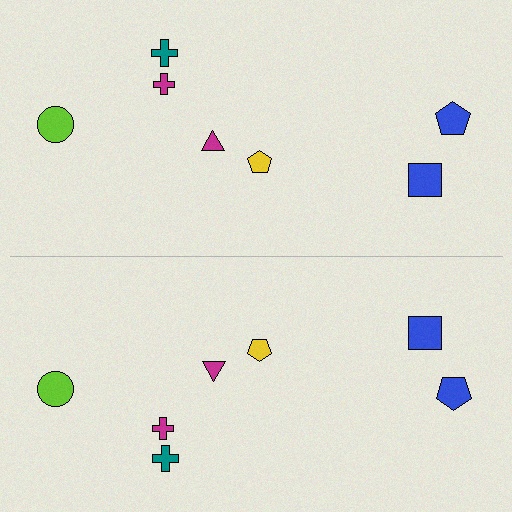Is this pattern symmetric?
Yes, this pattern has bilateral (reflection) symmetry.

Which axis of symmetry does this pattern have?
The pattern has a horizontal axis of symmetry running through the center of the image.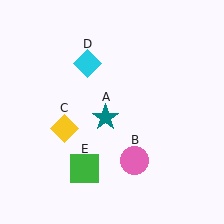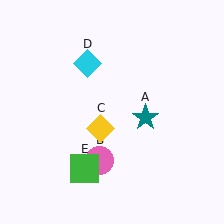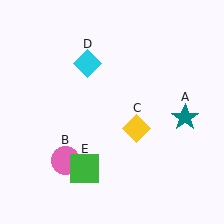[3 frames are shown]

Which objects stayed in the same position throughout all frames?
Cyan diamond (object D) and green square (object E) remained stationary.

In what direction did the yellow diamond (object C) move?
The yellow diamond (object C) moved right.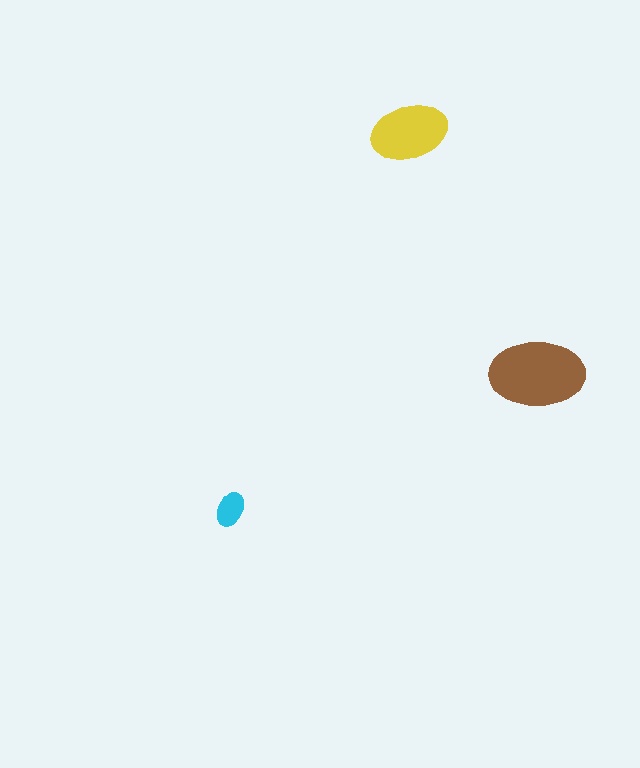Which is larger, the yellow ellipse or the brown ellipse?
The brown one.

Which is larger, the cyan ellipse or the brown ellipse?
The brown one.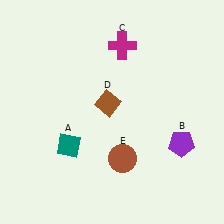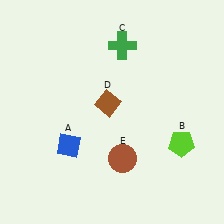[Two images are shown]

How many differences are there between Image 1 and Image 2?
There are 3 differences between the two images.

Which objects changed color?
A changed from teal to blue. B changed from purple to lime. C changed from magenta to green.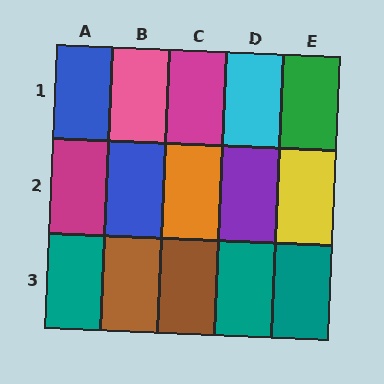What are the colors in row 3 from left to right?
Teal, brown, brown, teal, teal.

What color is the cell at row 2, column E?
Yellow.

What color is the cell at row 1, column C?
Magenta.